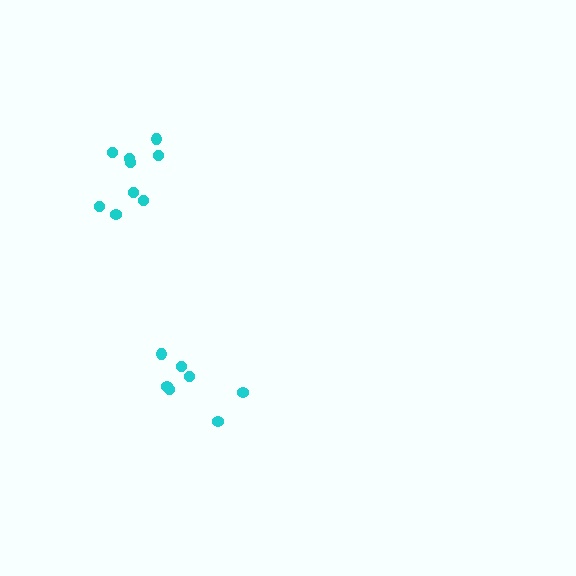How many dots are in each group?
Group 1: 7 dots, Group 2: 9 dots (16 total).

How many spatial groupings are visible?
There are 2 spatial groupings.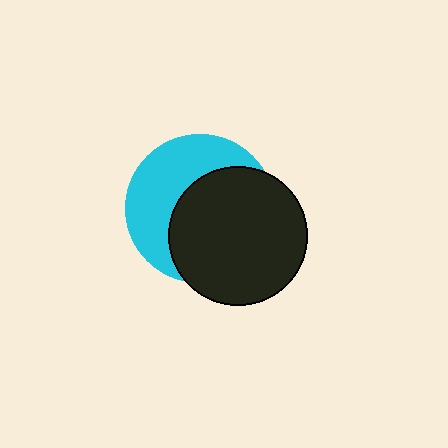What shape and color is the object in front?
The object in front is a black circle.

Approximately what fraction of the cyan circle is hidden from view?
Roughly 56% of the cyan circle is hidden behind the black circle.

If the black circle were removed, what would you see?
You would see the complete cyan circle.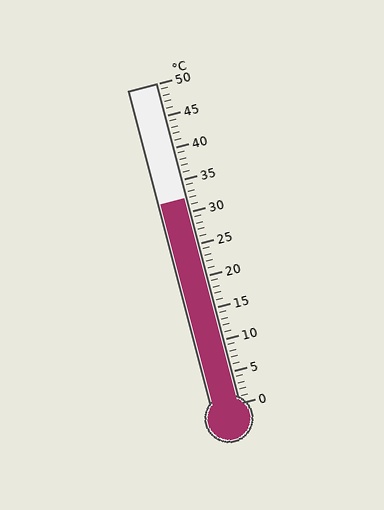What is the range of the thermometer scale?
The thermometer scale ranges from 0°C to 50°C.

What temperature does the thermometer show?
The thermometer shows approximately 32°C.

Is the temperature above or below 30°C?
The temperature is above 30°C.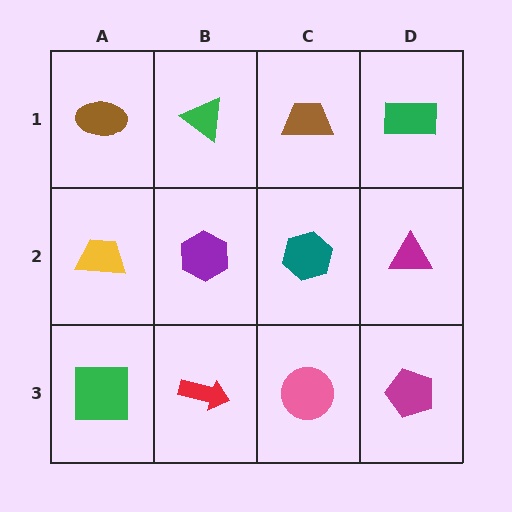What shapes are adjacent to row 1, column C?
A teal hexagon (row 2, column C), a green triangle (row 1, column B), a green rectangle (row 1, column D).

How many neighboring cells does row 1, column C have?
3.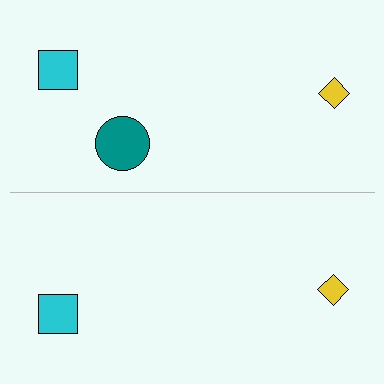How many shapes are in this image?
There are 5 shapes in this image.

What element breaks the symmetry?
A teal circle is missing from the bottom side.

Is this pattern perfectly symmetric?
No, the pattern is not perfectly symmetric. A teal circle is missing from the bottom side.